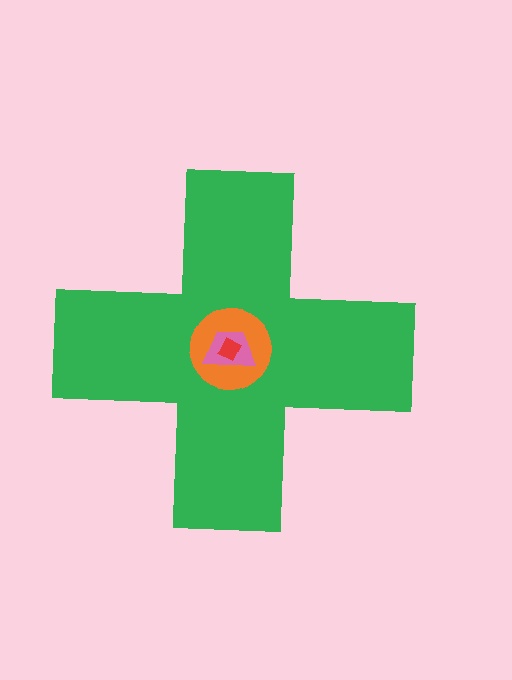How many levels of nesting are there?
4.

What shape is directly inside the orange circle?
The pink trapezoid.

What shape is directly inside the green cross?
The orange circle.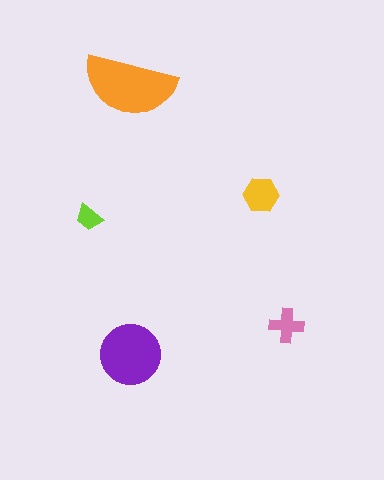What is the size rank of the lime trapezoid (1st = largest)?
5th.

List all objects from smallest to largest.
The lime trapezoid, the pink cross, the yellow hexagon, the purple circle, the orange semicircle.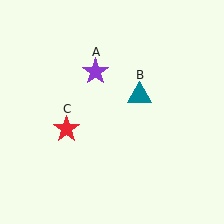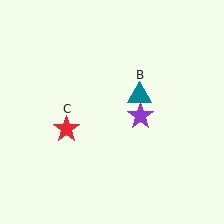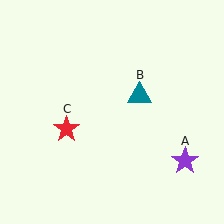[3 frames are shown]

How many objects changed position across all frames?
1 object changed position: purple star (object A).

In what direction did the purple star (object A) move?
The purple star (object A) moved down and to the right.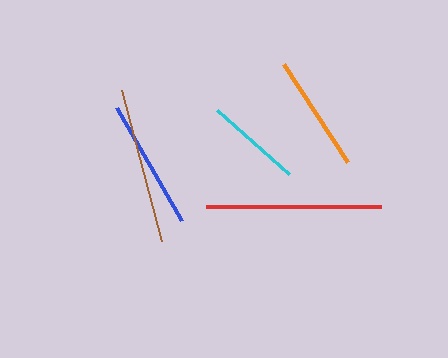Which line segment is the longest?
The red line is the longest at approximately 175 pixels.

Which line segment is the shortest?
The cyan line is the shortest at approximately 97 pixels.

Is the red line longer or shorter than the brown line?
The red line is longer than the brown line.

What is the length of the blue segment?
The blue segment is approximately 130 pixels long.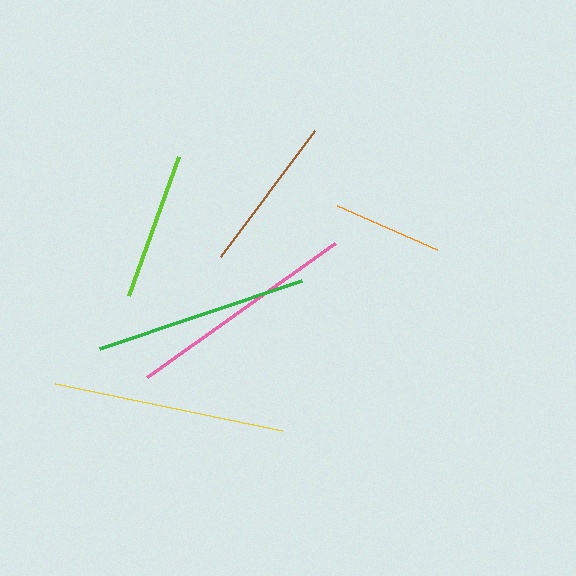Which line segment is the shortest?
The orange line is the shortest at approximately 109 pixels.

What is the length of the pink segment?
The pink segment is approximately 231 pixels long.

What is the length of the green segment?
The green segment is approximately 214 pixels long.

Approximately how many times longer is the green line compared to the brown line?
The green line is approximately 1.4 times the length of the brown line.